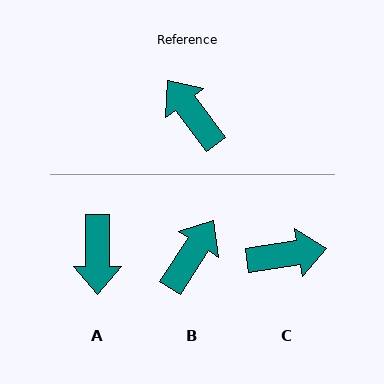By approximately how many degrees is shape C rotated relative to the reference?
Approximately 119 degrees clockwise.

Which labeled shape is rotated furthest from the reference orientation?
A, about 142 degrees away.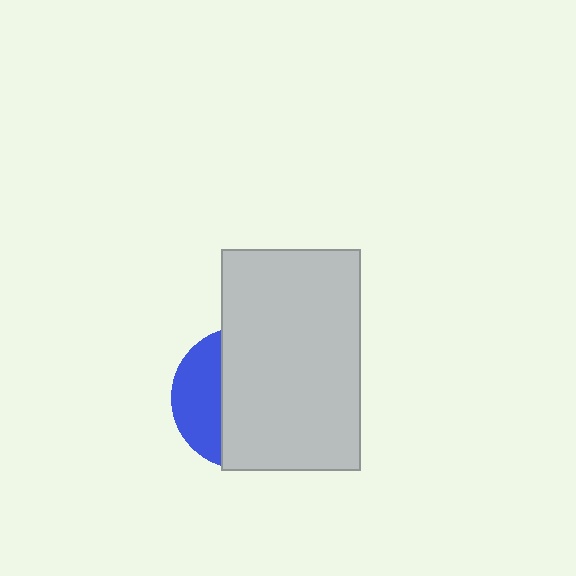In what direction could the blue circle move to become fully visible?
The blue circle could move left. That would shift it out from behind the light gray rectangle entirely.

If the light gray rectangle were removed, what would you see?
You would see the complete blue circle.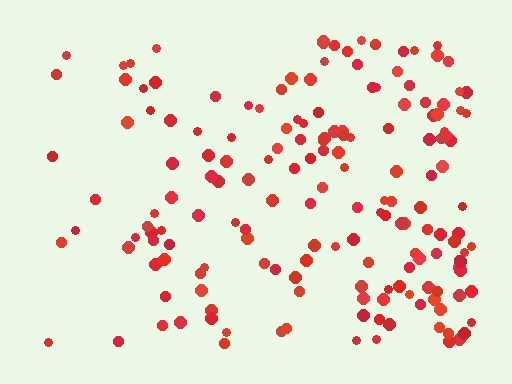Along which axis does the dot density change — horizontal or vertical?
Horizontal.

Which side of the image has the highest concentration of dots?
The right.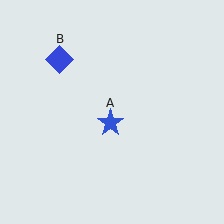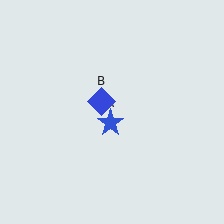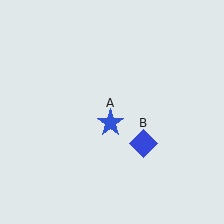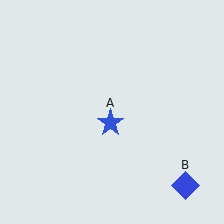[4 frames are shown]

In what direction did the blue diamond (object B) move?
The blue diamond (object B) moved down and to the right.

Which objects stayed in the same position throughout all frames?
Blue star (object A) remained stationary.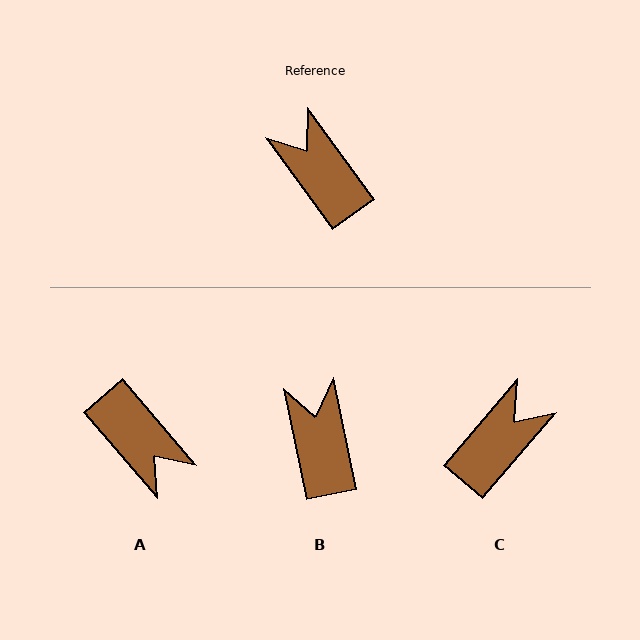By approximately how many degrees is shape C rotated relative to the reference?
Approximately 77 degrees clockwise.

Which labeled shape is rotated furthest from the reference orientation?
A, about 176 degrees away.